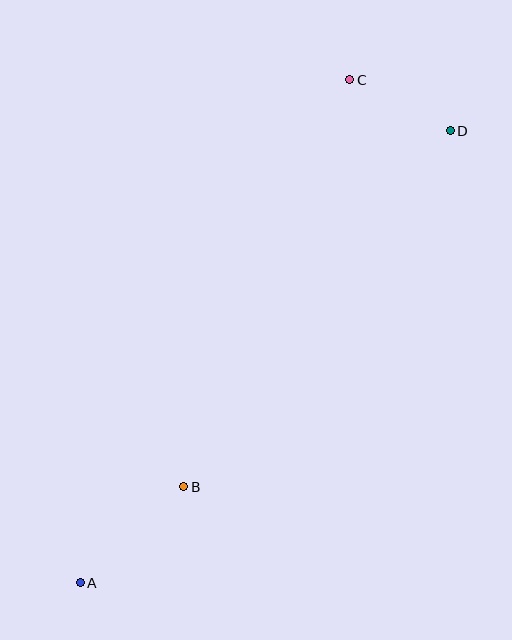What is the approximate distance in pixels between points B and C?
The distance between B and C is approximately 439 pixels.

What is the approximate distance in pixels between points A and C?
The distance between A and C is approximately 571 pixels.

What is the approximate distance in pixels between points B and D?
The distance between B and D is approximately 444 pixels.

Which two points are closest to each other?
Points C and D are closest to each other.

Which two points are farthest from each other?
Points A and D are farthest from each other.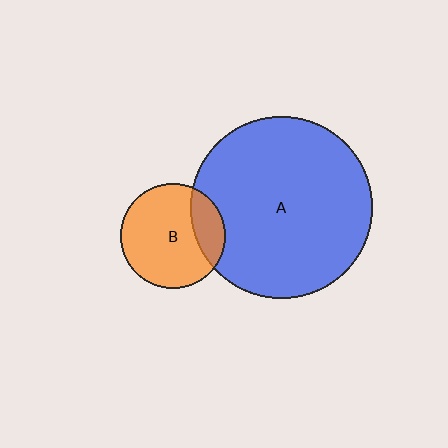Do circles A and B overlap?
Yes.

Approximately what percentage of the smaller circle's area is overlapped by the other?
Approximately 20%.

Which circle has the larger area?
Circle A (blue).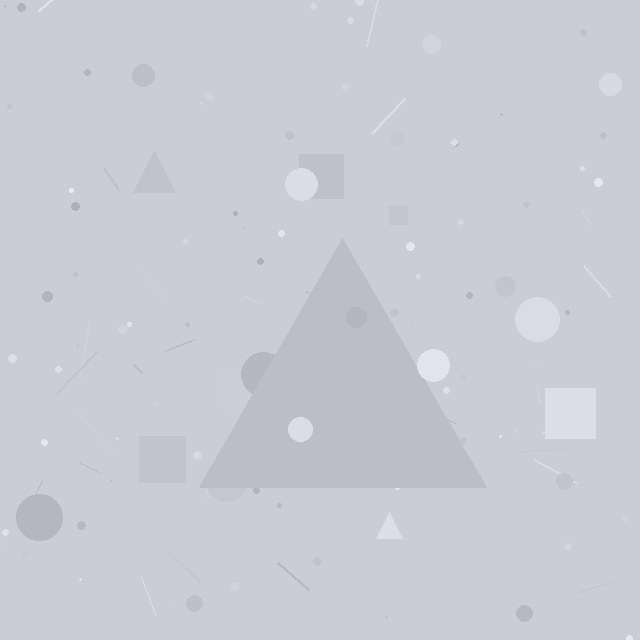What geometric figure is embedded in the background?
A triangle is embedded in the background.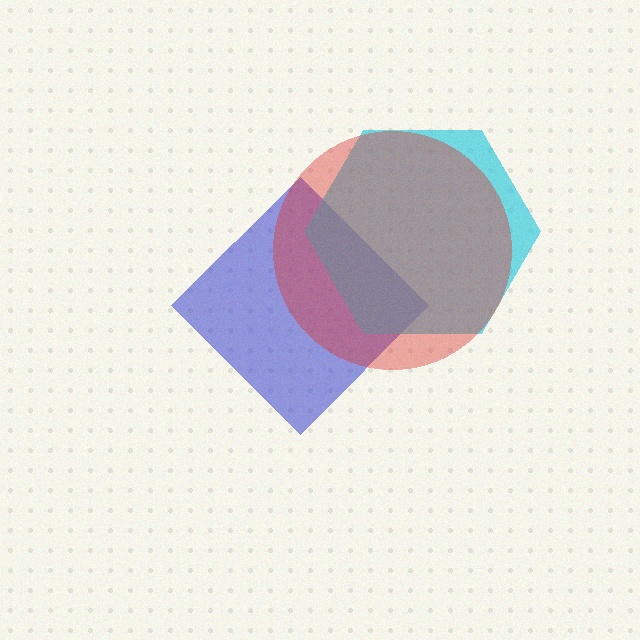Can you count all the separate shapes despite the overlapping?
Yes, there are 3 separate shapes.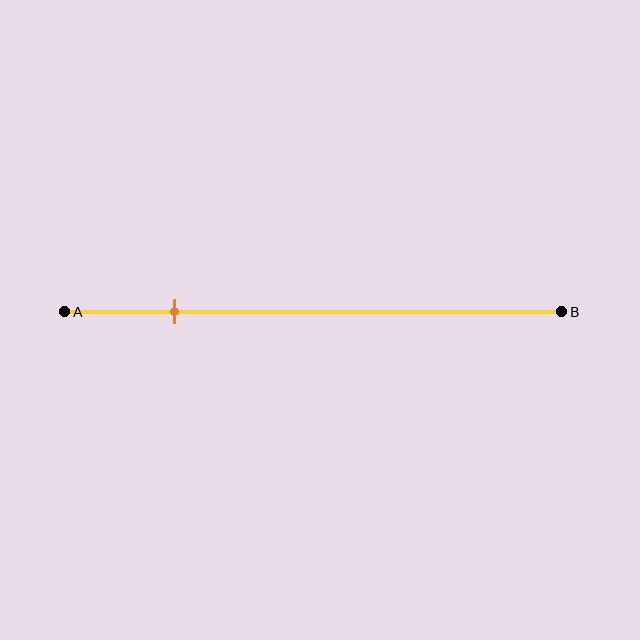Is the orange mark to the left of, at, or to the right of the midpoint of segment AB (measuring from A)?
The orange mark is to the left of the midpoint of segment AB.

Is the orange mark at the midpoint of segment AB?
No, the mark is at about 20% from A, not at the 50% midpoint.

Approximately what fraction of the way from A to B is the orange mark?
The orange mark is approximately 20% of the way from A to B.